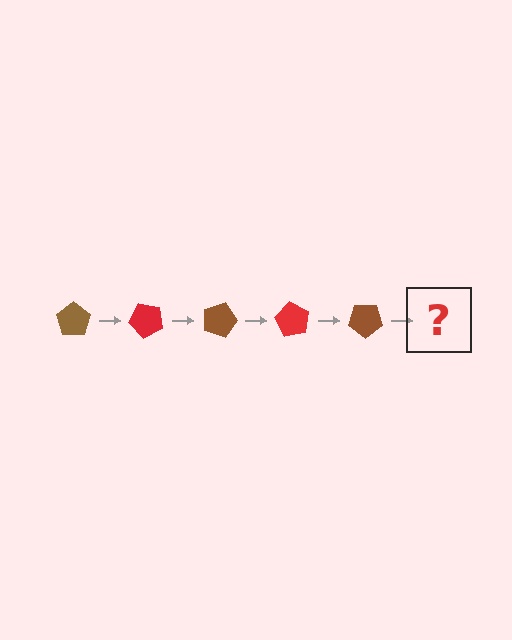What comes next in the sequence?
The next element should be a red pentagon, rotated 225 degrees from the start.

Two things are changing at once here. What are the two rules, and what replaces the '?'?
The two rules are that it rotates 45 degrees each step and the color cycles through brown and red. The '?' should be a red pentagon, rotated 225 degrees from the start.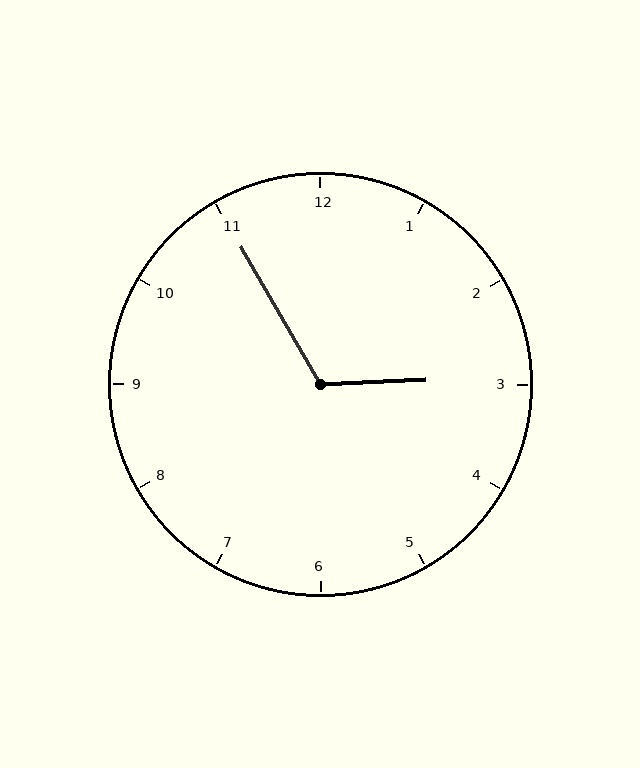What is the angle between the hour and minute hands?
Approximately 118 degrees.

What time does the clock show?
2:55.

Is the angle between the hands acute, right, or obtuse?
It is obtuse.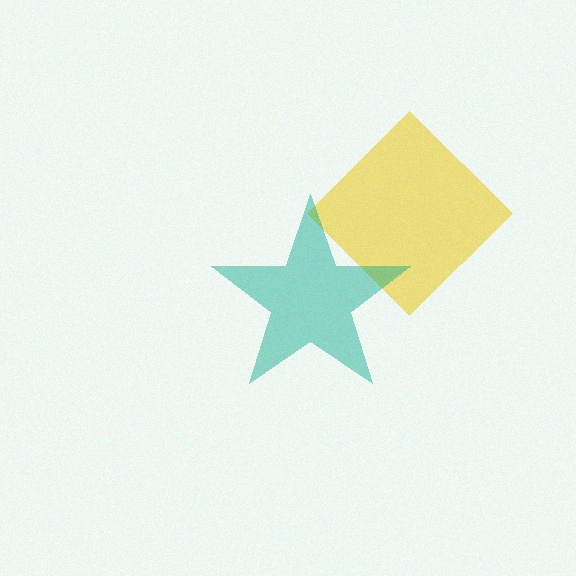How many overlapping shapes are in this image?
There are 2 overlapping shapes in the image.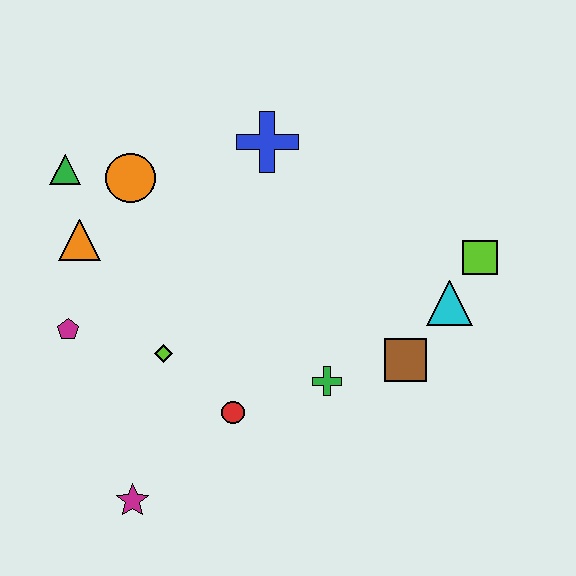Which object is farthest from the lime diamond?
The lime square is farthest from the lime diamond.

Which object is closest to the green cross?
The brown square is closest to the green cross.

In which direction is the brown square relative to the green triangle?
The brown square is to the right of the green triangle.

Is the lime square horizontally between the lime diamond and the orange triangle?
No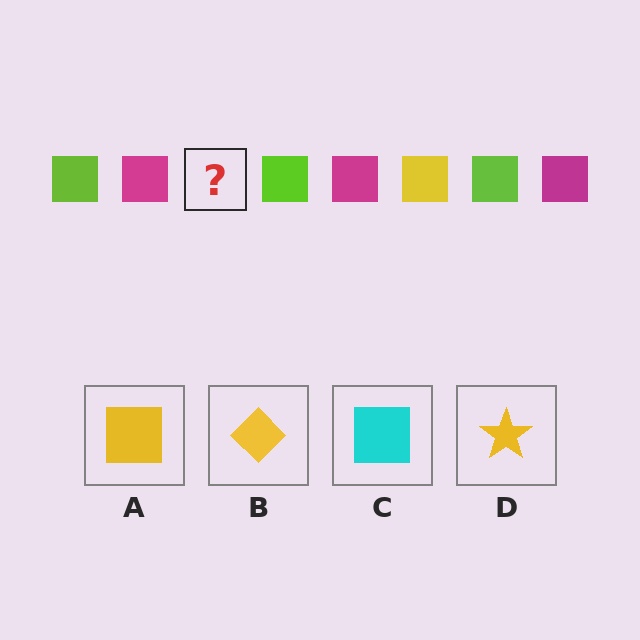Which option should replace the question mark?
Option A.